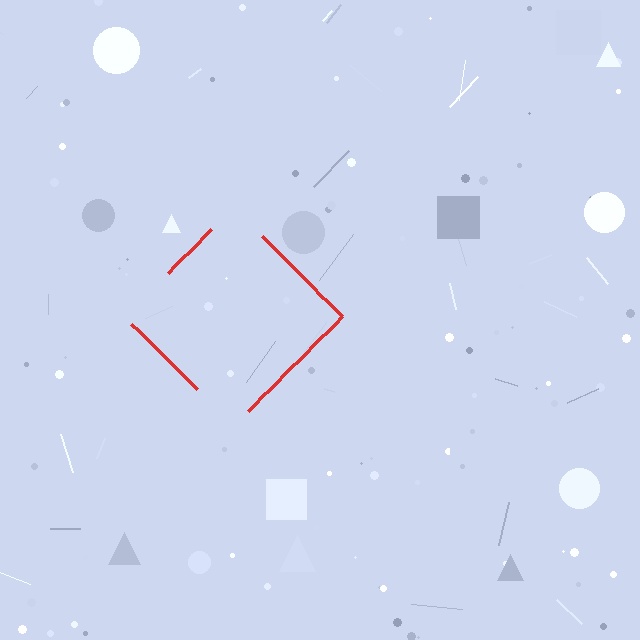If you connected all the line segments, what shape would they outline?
They would outline a diamond.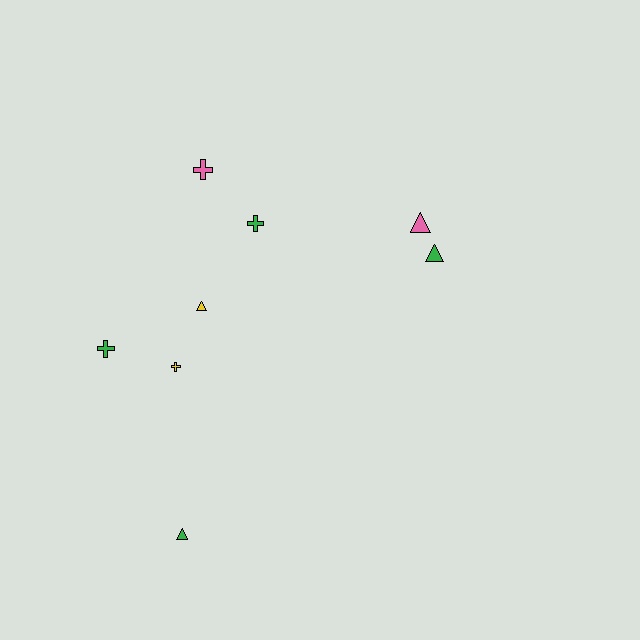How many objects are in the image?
There are 8 objects.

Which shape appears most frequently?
Cross, with 4 objects.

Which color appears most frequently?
Green, with 4 objects.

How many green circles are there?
There are no green circles.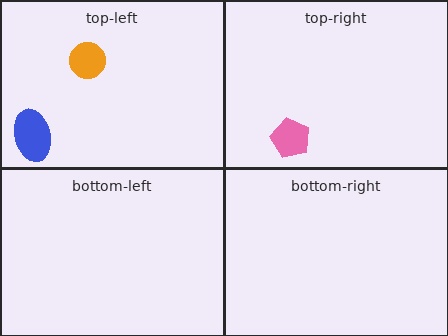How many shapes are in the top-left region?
2.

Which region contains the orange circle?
The top-left region.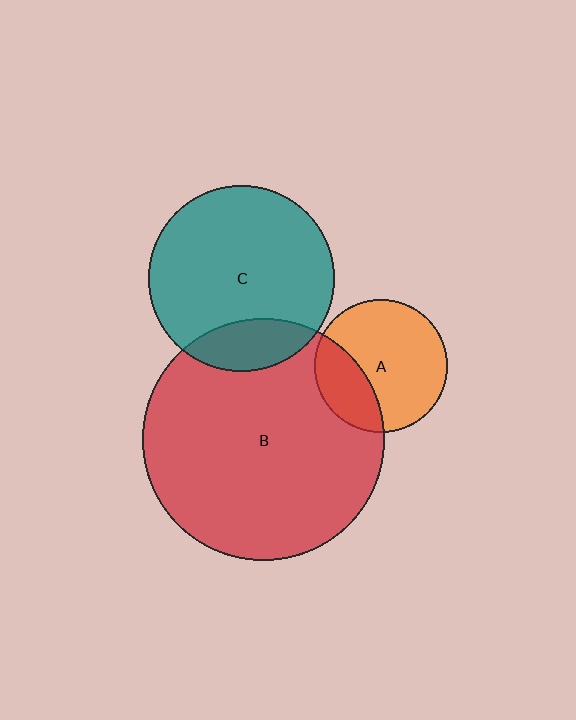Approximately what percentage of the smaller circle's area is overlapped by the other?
Approximately 20%.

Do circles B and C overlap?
Yes.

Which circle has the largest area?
Circle B (red).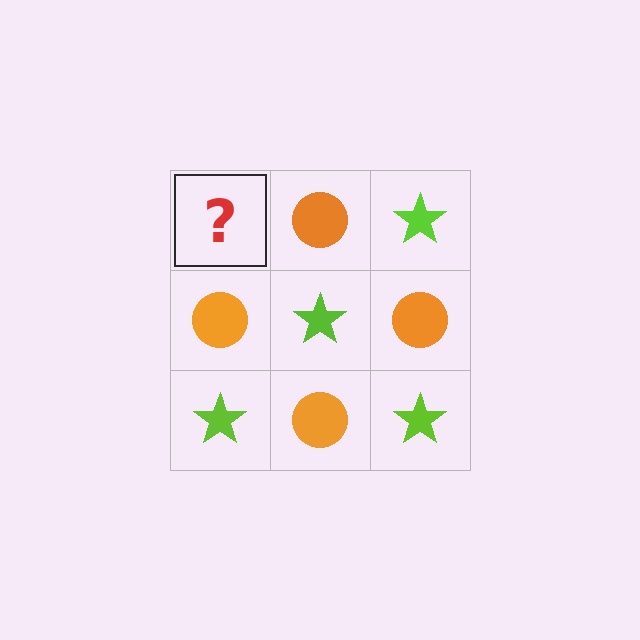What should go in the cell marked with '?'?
The missing cell should contain a lime star.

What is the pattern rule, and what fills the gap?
The rule is that it alternates lime star and orange circle in a checkerboard pattern. The gap should be filled with a lime star.